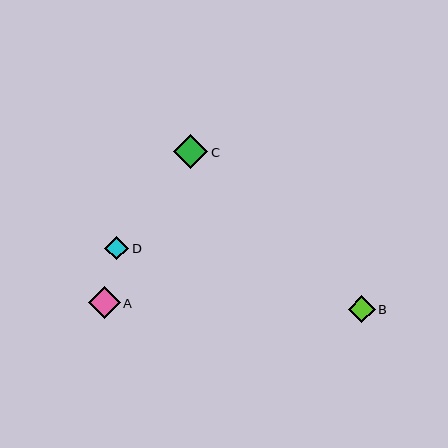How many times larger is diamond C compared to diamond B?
Diamond C is approximately 1.3 times the size of diamond B.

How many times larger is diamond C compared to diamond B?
Diamond C is approximately 1.3 times the size of diamond B.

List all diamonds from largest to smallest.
From largest to smallest: C, A, B, D.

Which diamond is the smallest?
Diamond D is the smallest with a size of approximately 24 pixels.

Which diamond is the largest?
Diamond C is the largest with a size of approximately 34 pixels.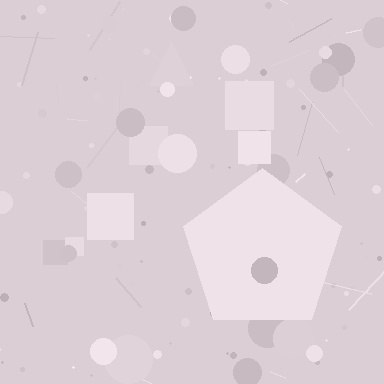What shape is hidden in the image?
A pentagon is hidden in the image.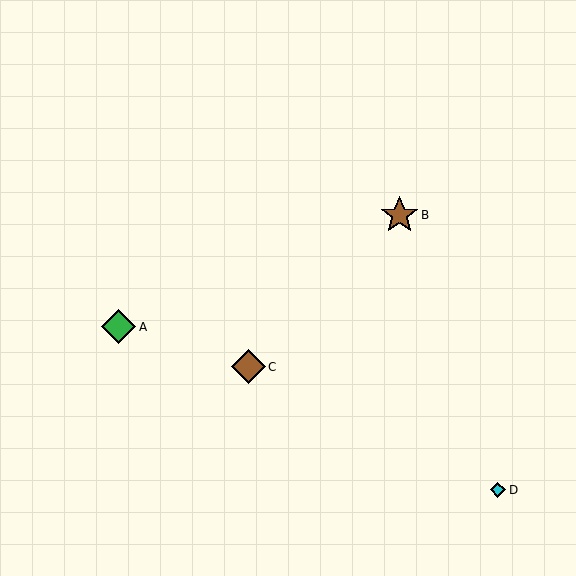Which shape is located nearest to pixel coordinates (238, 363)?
The brown diamond (labeled C) at (248, 367) is nearest to that location.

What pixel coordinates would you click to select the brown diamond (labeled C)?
Click at (248, 367) to select the brown diamond C.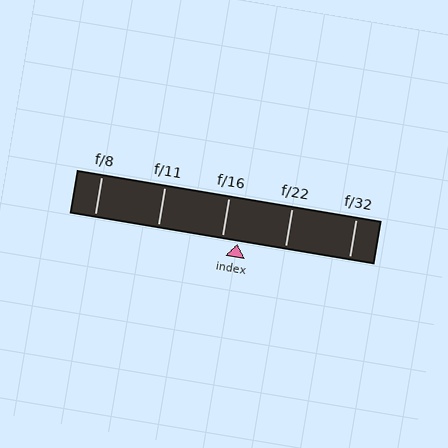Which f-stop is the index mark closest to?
The index mark is closest to f/16.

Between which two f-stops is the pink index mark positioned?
The index mark is between f/16 and f/22.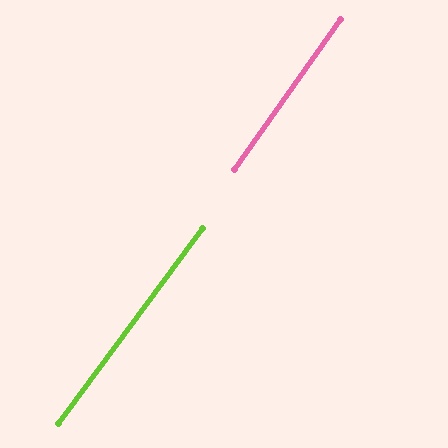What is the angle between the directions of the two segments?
Approximately 1 degree.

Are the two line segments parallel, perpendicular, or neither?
Parallel — their directions differ by only 1.2°.